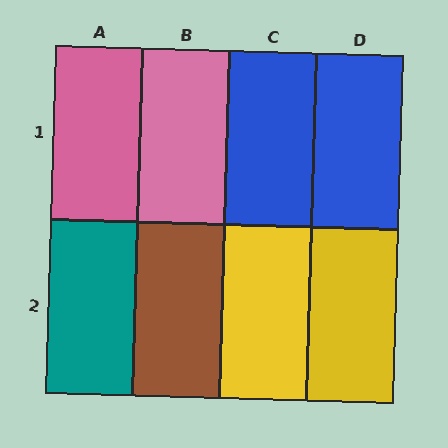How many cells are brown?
1 cell is brown.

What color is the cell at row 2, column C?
Yellow.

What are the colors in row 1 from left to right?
Pink, pink, blue, blue.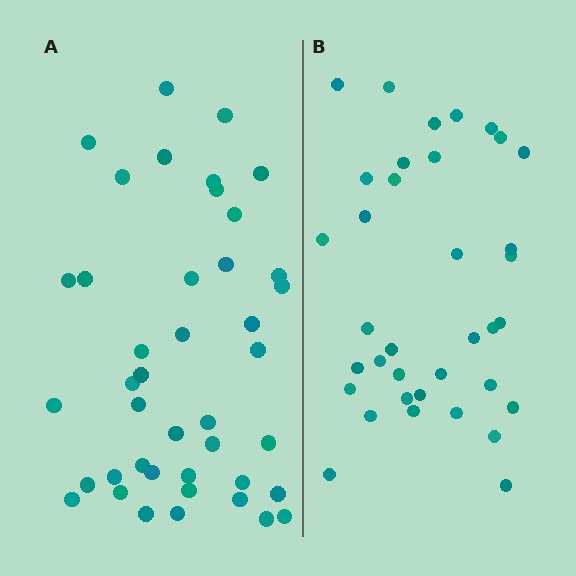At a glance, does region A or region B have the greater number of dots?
Region A (the left region) has more dots.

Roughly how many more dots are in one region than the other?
Region A has about 6 more dots than region B.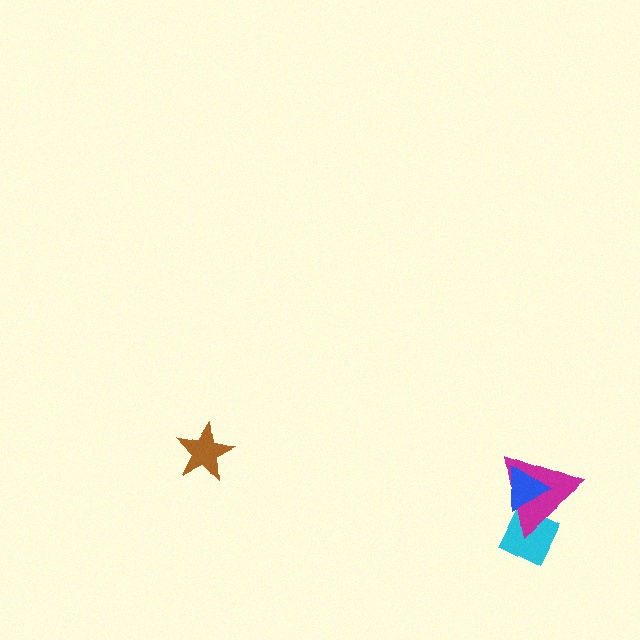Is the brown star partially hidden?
No, no other shape covers it.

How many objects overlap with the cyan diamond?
2 objects overlap with the cyan diamond.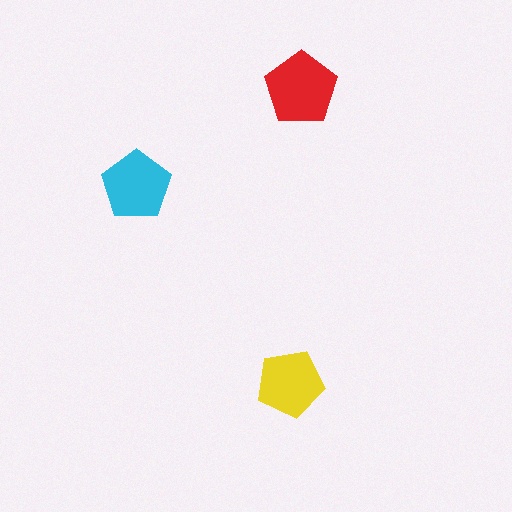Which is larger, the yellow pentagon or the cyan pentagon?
The cyan one.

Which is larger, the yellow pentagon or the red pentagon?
The red one.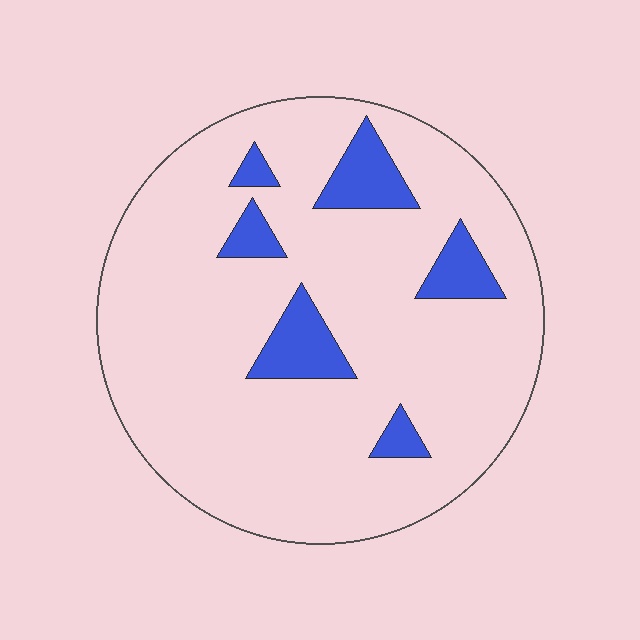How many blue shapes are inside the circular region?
6.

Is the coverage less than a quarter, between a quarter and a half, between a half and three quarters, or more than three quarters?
Less than a quarter.